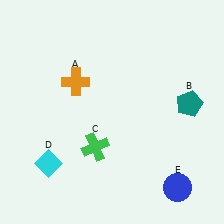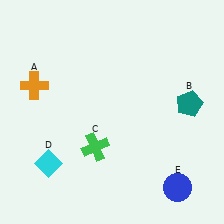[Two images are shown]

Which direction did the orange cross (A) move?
The orange cross (A) moved left.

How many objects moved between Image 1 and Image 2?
1 object moved between the two images.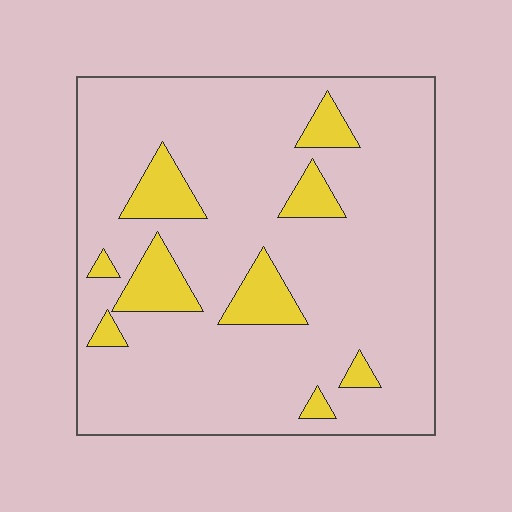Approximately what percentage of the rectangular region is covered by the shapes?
Approximately 15%.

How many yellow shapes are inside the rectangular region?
9.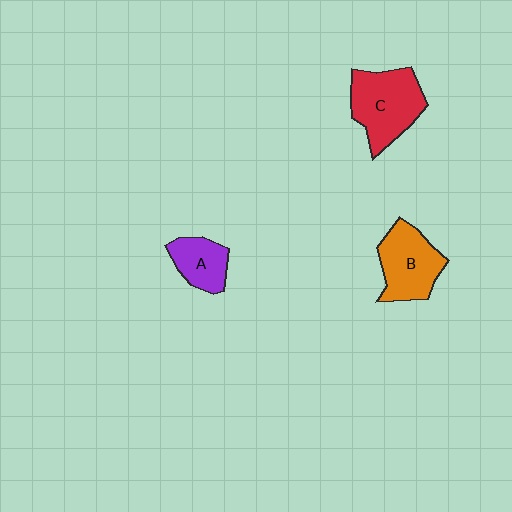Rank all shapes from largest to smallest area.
From largest to smallest: C (red), B (orange), A (purple).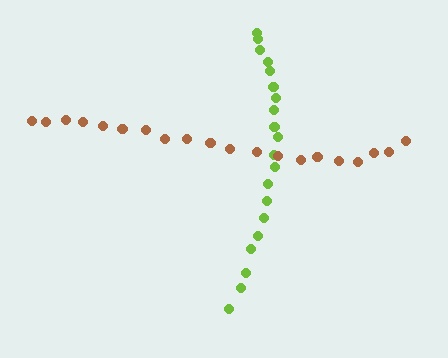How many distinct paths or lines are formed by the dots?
There are 2 distinct paths.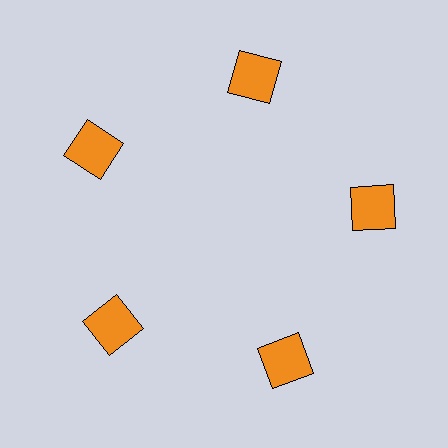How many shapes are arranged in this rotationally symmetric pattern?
There are 5 shapes, arranged in 5 groups of 1.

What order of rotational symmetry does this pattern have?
This pattern has 5-fold rotational symmetry.